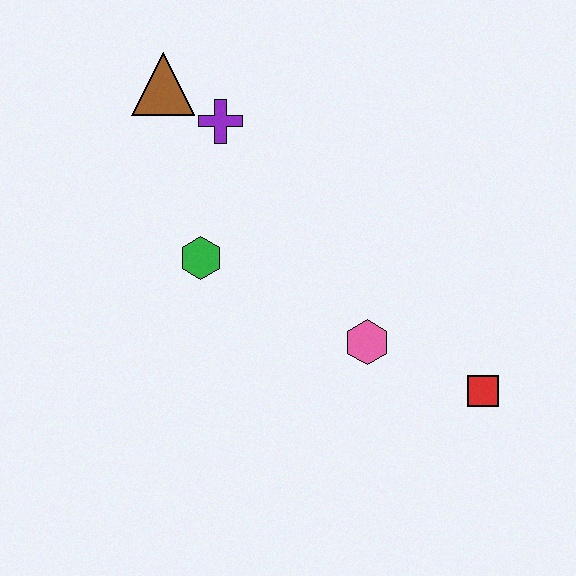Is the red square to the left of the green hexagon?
No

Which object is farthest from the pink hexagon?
The brown triangle is farthest from the pink hexagon.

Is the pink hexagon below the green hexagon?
Yes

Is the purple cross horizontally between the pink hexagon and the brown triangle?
Yes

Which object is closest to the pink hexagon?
The red square is closest to the pink hexagon.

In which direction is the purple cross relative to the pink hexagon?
The purple cross is above the pink hexagon.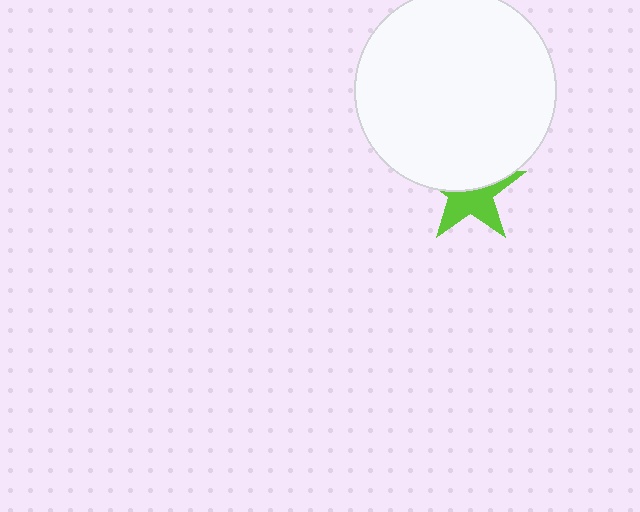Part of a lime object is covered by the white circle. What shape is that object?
It is a star.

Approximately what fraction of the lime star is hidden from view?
Roughly 49% of the lime star is hidden behind the white circle.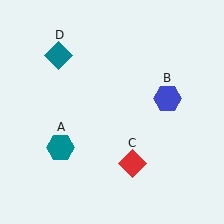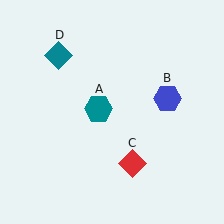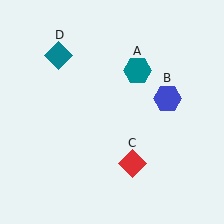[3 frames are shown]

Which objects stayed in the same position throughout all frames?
Blue hexagon (object B) and red diamond (object C) and teal diamond (object D) remained stationary.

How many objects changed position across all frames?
1 object changed position: teal hexagon (object A).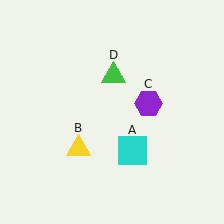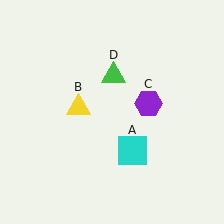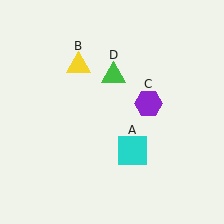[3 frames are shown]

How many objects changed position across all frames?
1 object changed position: yellow triangle (object B).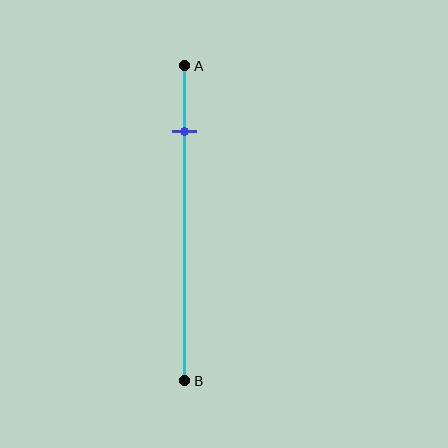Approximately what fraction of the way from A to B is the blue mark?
The blue mark is approximately 20% of the way from A to B.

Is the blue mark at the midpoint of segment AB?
No, the mark is at about 20% from A, not at the 50% midpoint.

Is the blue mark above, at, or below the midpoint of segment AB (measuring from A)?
The blue mark is above the midpoint of segment AB.